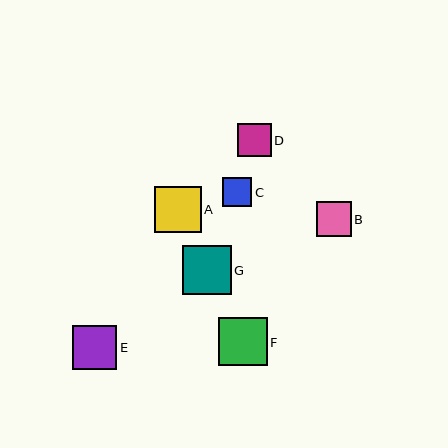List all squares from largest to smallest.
From largest to smallest: G, F, A, E, B, D, C.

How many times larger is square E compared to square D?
Square E is approximately 1.3 times the size of square D.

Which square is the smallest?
Square C is the smallest with a size of approximately 29 pixels.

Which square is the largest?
Square G is the largest with a size of approximately 49 pixels.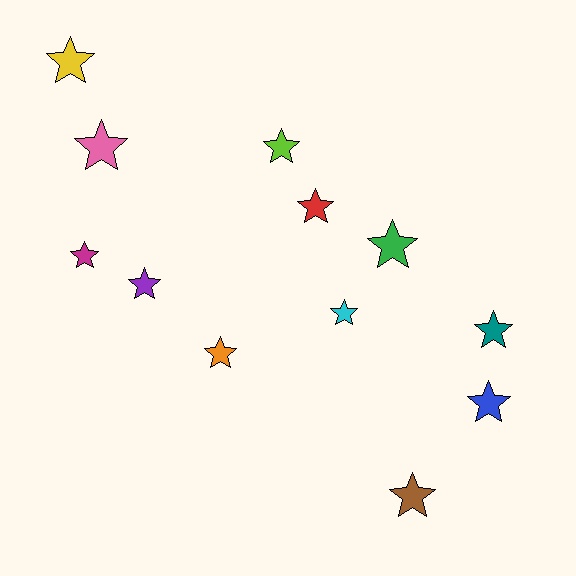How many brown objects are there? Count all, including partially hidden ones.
There is 1 brown object.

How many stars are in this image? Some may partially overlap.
There are 12 stars.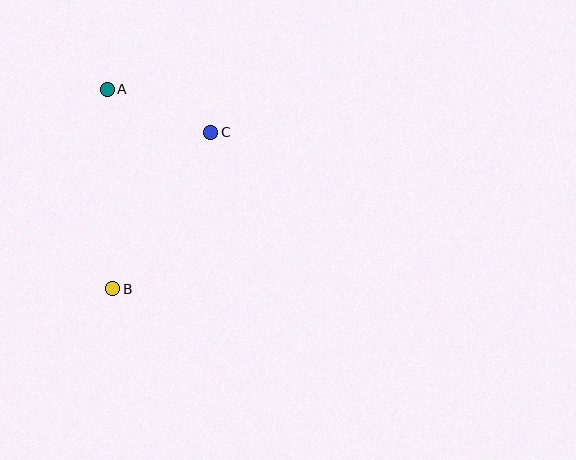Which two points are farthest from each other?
Points A and B are farthest from each other.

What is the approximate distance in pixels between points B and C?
The distance between B and C is approximately 185 pixels.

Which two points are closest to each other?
Points A and C are closest to each other.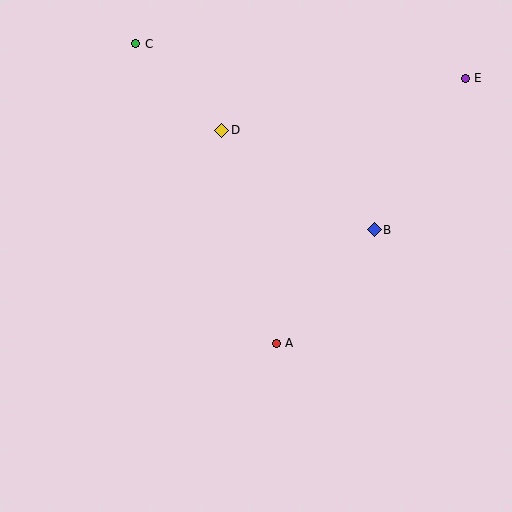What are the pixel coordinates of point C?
Point C is at (136, 44).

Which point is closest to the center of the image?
Point A at (276, 343) is closest to the center.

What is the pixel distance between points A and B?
The distance between A and B is 150 pixels.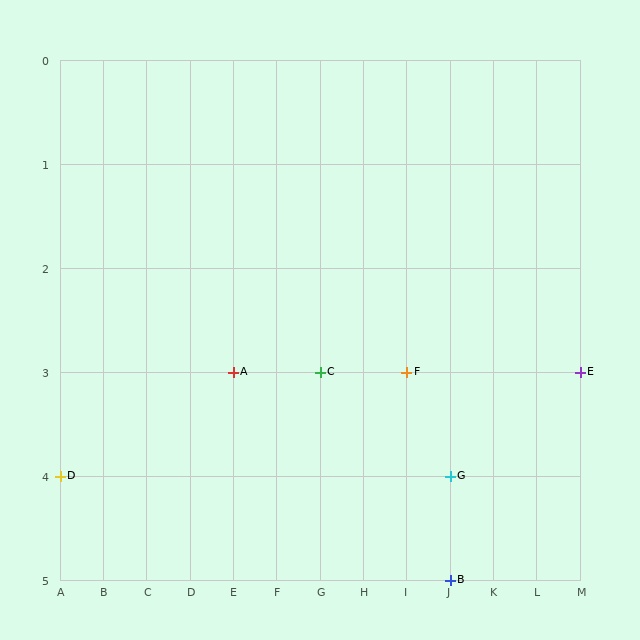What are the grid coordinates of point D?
Point D is at grid coordinates (A, 4).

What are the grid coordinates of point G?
Point G is at grid coordinates (J, 4).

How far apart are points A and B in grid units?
Points A and B are 5 columns and 2 rows apart (about 5.4 grid units diagonally).